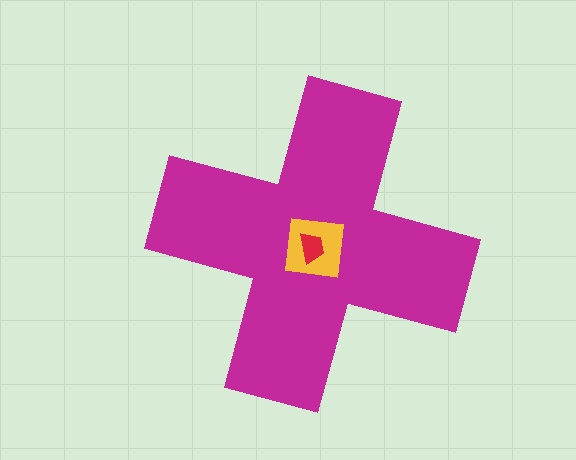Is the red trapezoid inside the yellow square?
Yes.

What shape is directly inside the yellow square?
The red trapezoid.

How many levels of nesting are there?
3.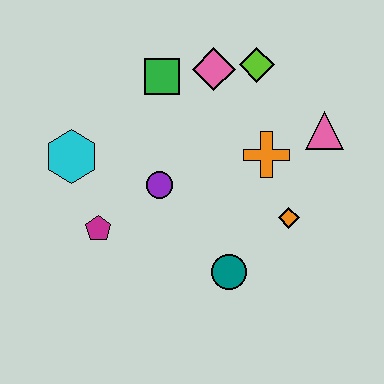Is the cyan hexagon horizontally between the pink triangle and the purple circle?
No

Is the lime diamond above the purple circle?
Yes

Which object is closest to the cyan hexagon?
The magenta pentagon is closest to the cyan hexagon.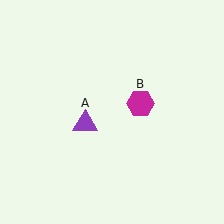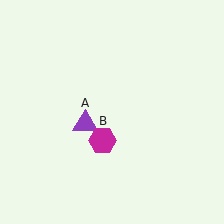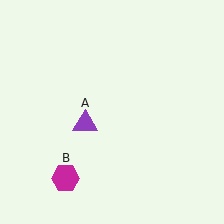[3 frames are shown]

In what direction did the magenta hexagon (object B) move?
The magenta hexagon (object B) moved down and to the left.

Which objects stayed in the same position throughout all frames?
Purple triangle (object A) remained stationary.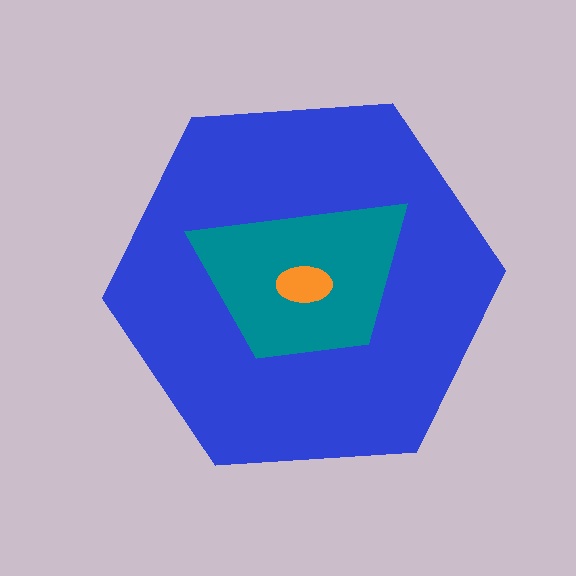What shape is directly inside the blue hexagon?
The teal trapezoid.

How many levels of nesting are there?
3.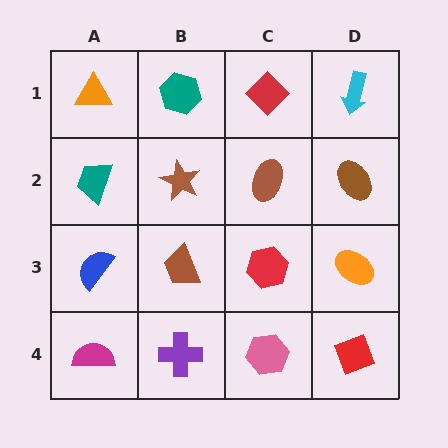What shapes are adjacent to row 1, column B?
A brown star (row 2, column B), an orange triangle (row 1, column A), a red diamond (row 1, column C).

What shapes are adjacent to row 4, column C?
A red hexagon (row 3, column C), a purple cross (row 4, column B), a red diamond (row 4, column D).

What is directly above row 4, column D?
An orange ellipse.